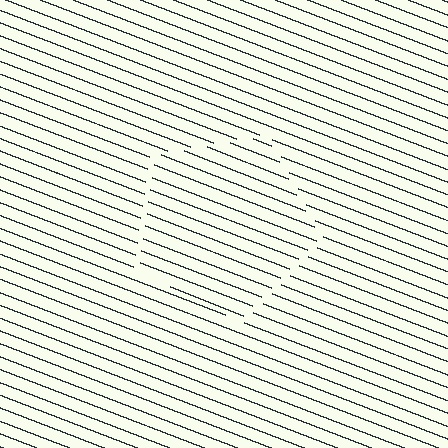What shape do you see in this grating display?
An illusory pentagon. The interior of the shape contains the same grating, shifted by half a period — the contour is defined by the phase discontinuity where line-ends from the inner and outer gratings abut.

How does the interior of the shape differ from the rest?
The interior of the shape contains the same grating, shifted by half a period — the contour is defined by the phase discontinuity where line-ends from the inner and outer gratings abut.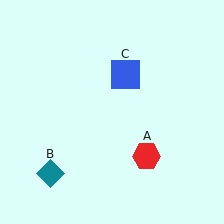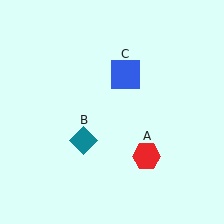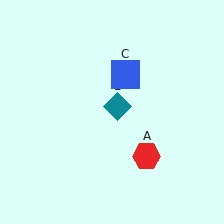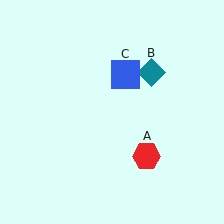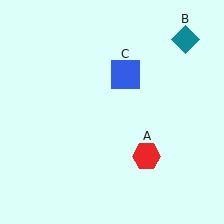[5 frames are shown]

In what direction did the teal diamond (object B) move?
The teal diamond (object B) moved up and to the right.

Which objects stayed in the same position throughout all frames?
Red hexagon (object A) and blue square (object C) remained stationary.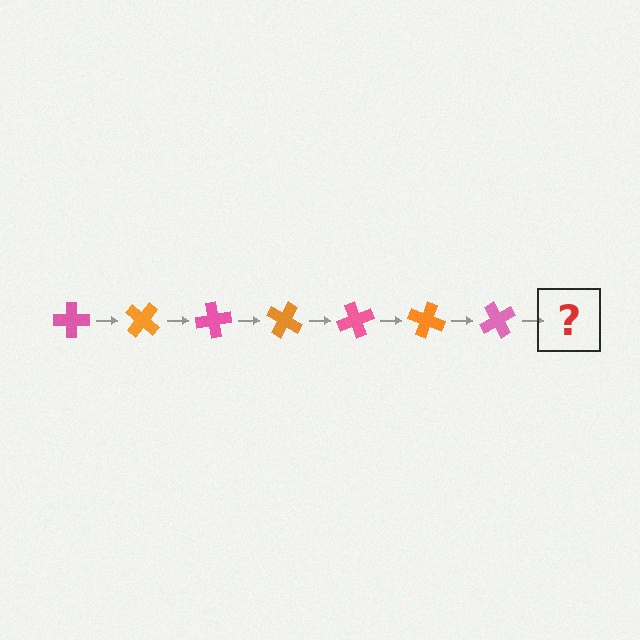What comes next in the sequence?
The next element should be an orange cross, rotated 280 degrees from the start.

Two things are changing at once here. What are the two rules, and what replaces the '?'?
The two rules are that it rotates 40 degrees each step and the color cycles through pink and orange. The '?' should be an orange cross, rotated 280 degrees from the start.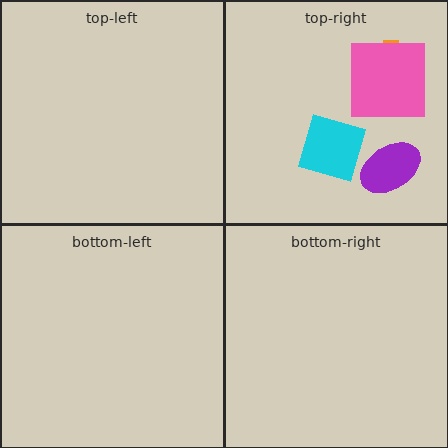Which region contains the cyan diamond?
The top-right region.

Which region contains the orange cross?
The top-right region.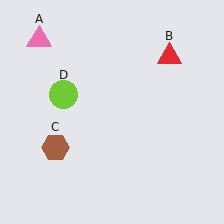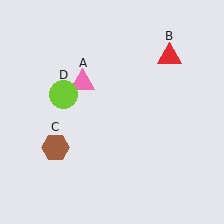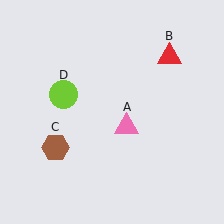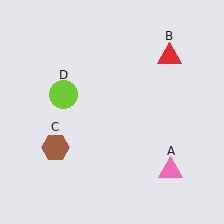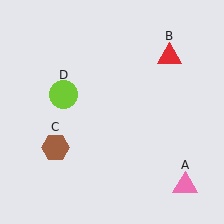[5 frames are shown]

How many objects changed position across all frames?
1 object changed position: pink triangle (object A).